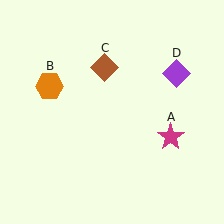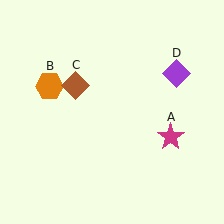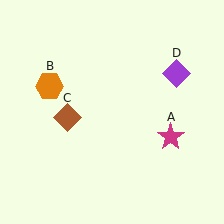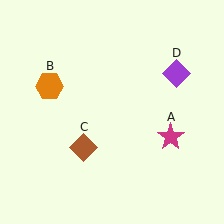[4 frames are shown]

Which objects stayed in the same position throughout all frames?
Magenta star (object A) and orange hexagon (object B) and purple diamond (object D) remained stationary.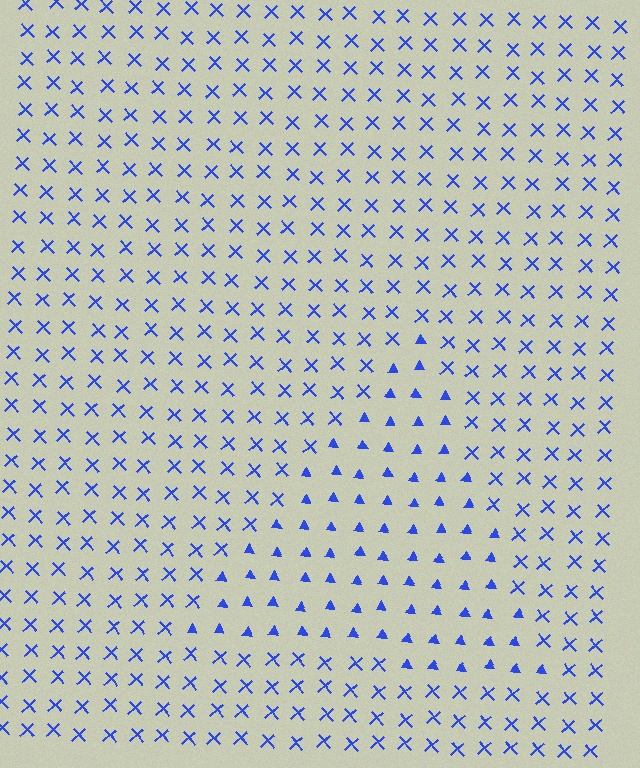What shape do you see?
I see a triangle.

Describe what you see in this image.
The image is filled with small blue elements arranged in a uniform grid. A triangle-shaped region contains triangles, while the surrounding area contains X marks. The boundary is defined purely by the change in element shape.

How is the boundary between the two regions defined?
The boundary is defined by a change in element shape: triangles inside vs. X marks outside. All elements share the same color and spacing.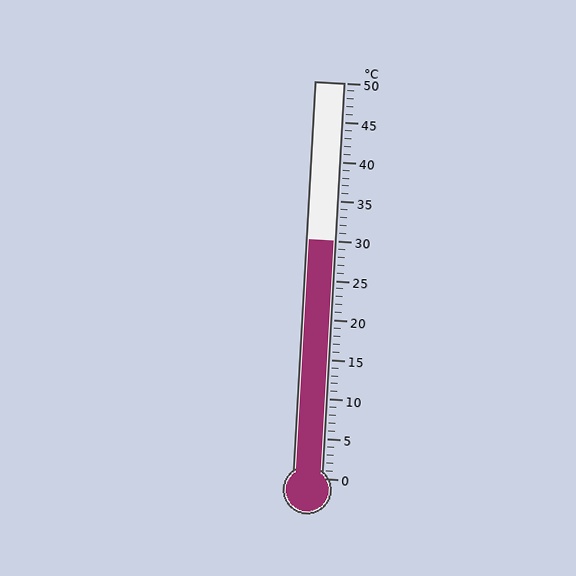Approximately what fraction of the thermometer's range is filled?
The thermometer is filled to approximately 60% of its range.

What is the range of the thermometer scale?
The thermometer scale ranges from 0°C to 50°C.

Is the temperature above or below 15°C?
The temperature is above 15°C.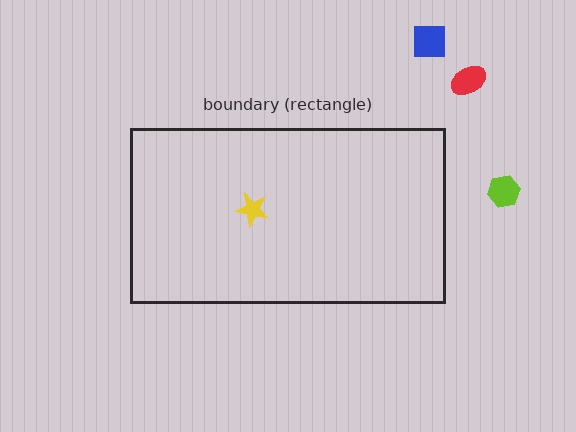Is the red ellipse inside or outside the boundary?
Outside.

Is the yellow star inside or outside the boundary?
Inside.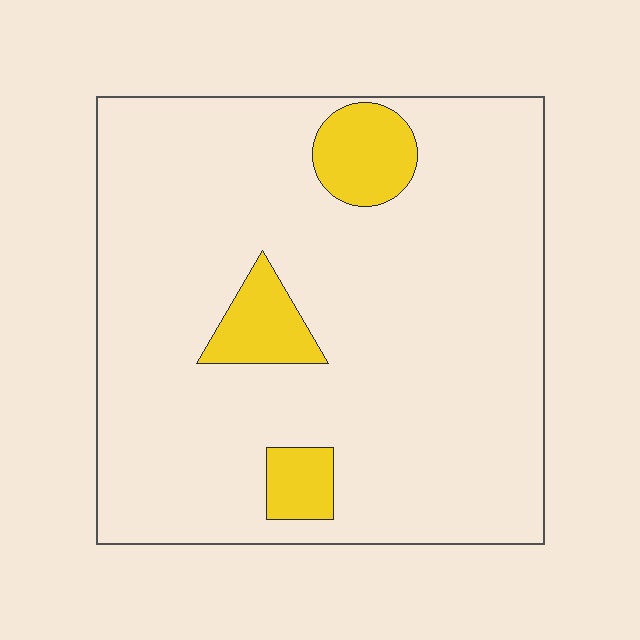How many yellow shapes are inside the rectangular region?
3.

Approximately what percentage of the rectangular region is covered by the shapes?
Approximately 10%.